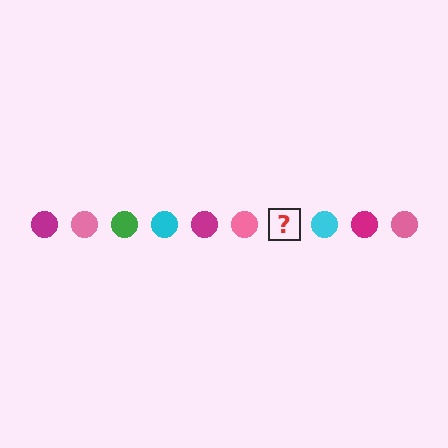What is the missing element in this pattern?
The missing element is a green circle.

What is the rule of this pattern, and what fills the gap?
The rule is that the pattern cycles through magenta, pink, green, cyan circles. The gap should be filled with a green circle.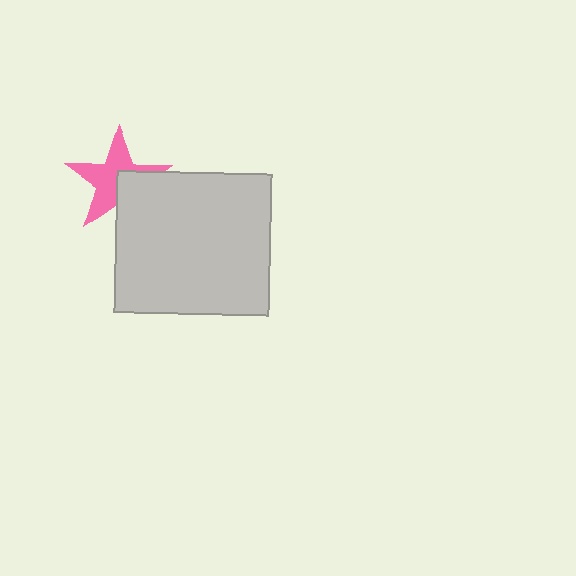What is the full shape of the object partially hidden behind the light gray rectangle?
The partially hidden object is a pink star.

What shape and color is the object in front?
The object in front is a light gray rectangle.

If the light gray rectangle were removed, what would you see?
You would see the complete pink star.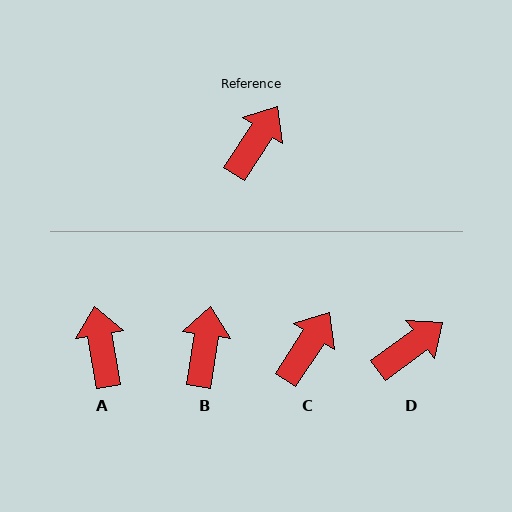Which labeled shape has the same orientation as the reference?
C.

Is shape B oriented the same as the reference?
No, it is off by about 25 degrees.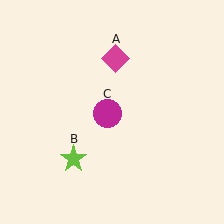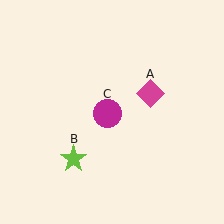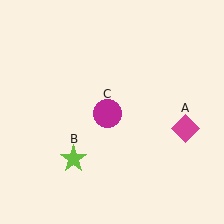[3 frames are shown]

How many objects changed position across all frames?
1 object changed position: magenta diamond (object A).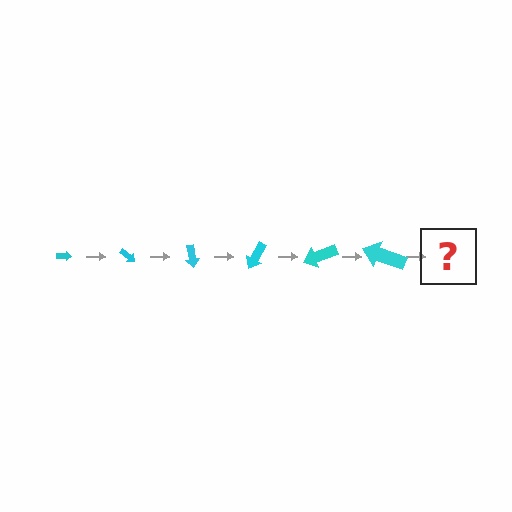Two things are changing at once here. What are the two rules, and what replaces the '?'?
The two rules are that the arrow grows larger each step and it rotates 40 degrees each step. The '?' should be an arrow, larger than the previous one and rotated 240 degrees from the start.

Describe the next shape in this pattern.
It should be an arrow, larger than the previous one and rotated 240 degrees from the start.